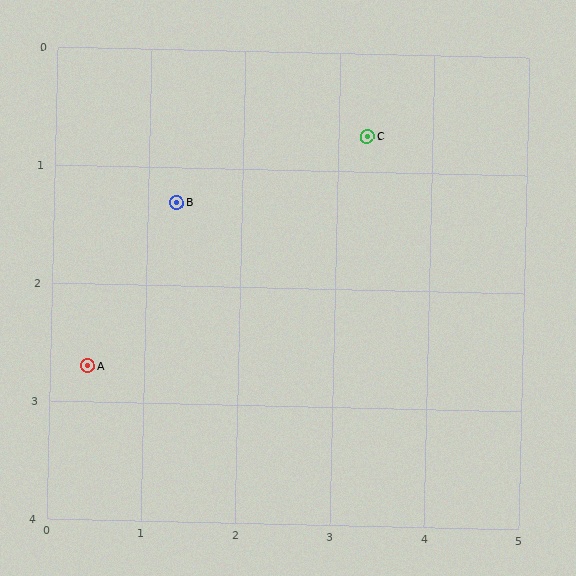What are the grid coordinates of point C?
Point C is at approximately (3.3, 0.7).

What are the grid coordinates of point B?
Point B is at approximately (1.3, 1.3).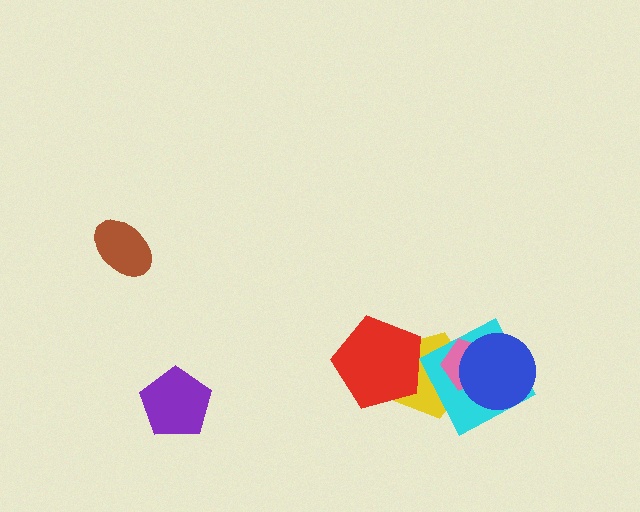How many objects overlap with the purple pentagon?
0 objects overlap with the purple pentagon.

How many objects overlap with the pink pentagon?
3 objects overlap with the pink pentagon.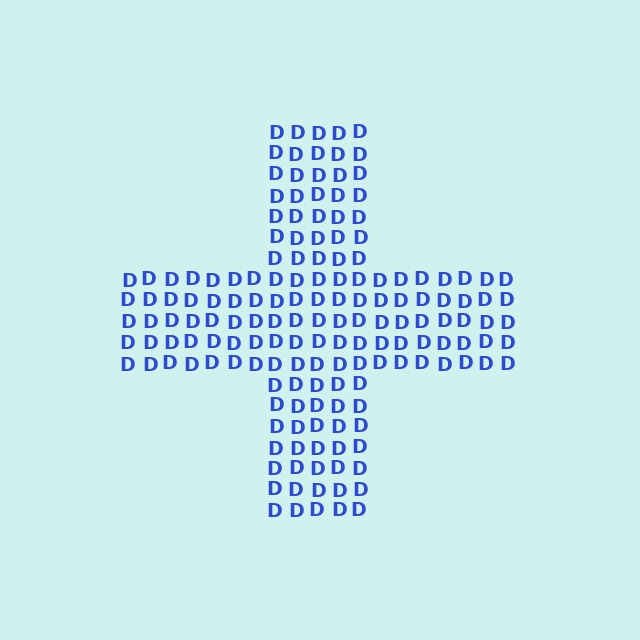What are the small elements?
The small elements are letter D's.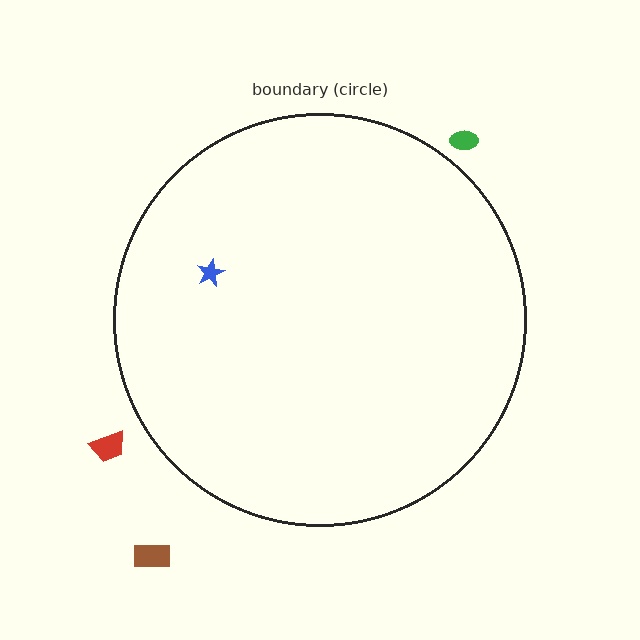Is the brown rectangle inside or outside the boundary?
Outside.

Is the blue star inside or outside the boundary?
Inside.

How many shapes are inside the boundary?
1 inside, 3 outside.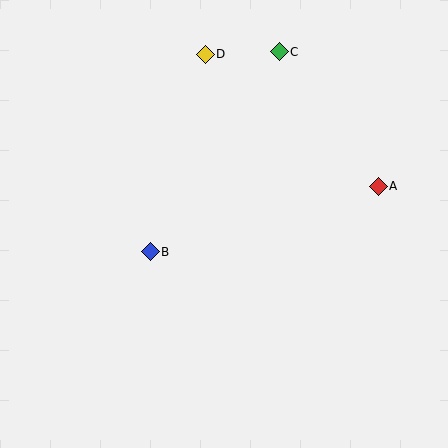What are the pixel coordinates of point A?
Point A is at (378, 186).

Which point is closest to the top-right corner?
Point C is closest to the top-right corner.